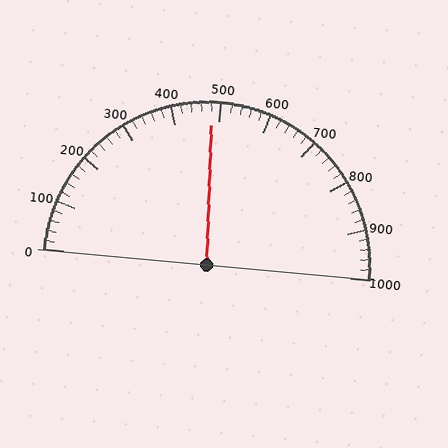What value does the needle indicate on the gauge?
The needle indicates approximately 480.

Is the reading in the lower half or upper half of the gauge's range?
The reading is in the lower half of the range (0 to 1000).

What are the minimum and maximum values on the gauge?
The gauge ranges from 0 to 1000.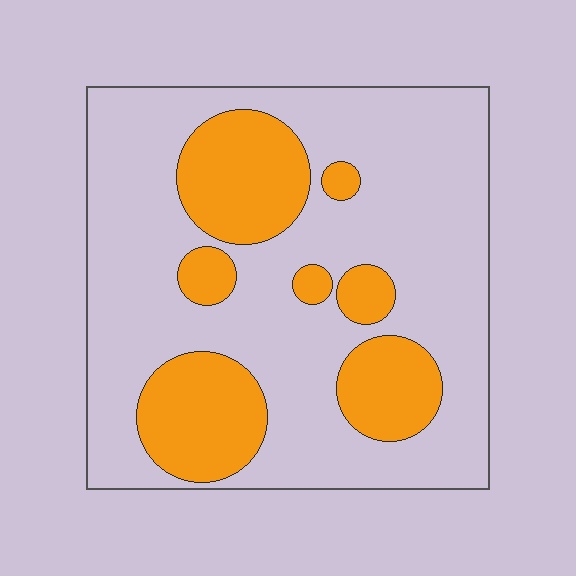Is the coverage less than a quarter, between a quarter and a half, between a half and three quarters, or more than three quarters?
Between a quarter and a half.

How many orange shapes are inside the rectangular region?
7.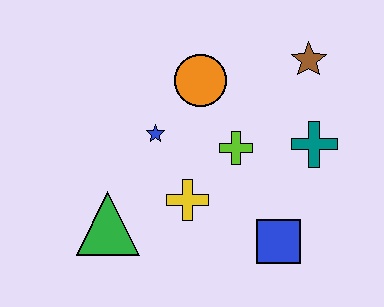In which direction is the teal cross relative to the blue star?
The teal cross is to the right of the blue star.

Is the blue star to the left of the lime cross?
Yes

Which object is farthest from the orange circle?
The blue square is farthest from the orange circle.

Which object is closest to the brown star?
The teal cross is closest to the brown star.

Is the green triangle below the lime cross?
Yes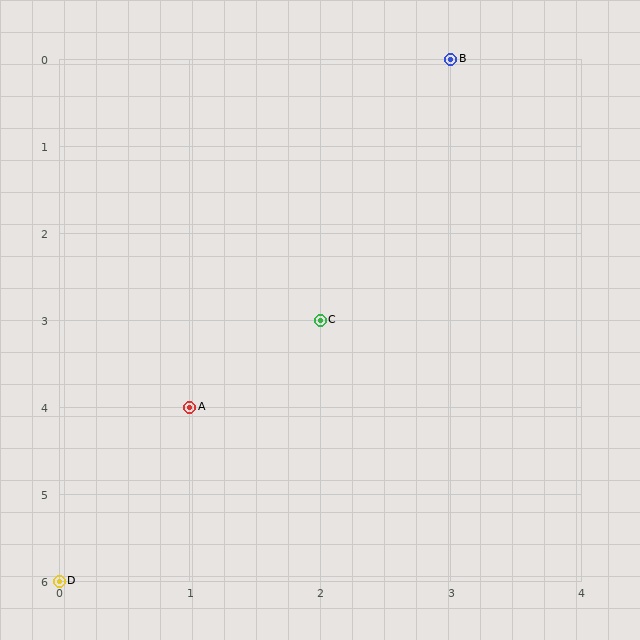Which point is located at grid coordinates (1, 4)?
Point A is at (1, 4).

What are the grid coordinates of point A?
Point A is at grid coordinates (1, 4).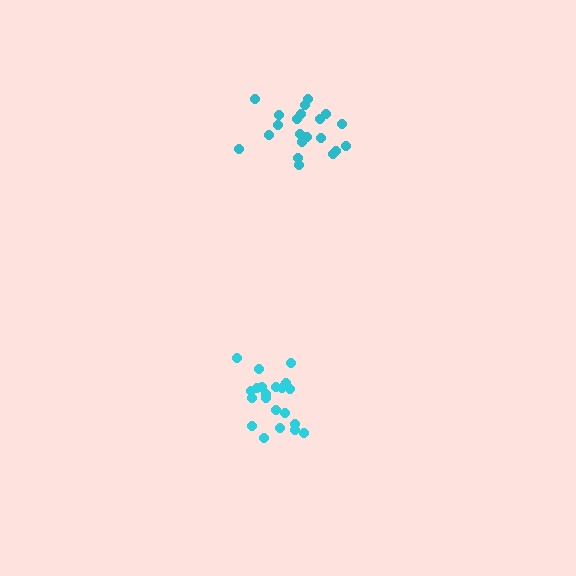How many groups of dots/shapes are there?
There are 2 groups.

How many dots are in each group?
Group 1: 21 dots, Group 2: 21 dots (42 total).